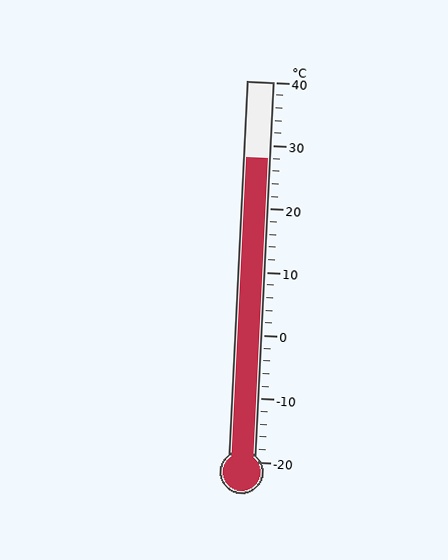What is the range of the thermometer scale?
The thermometer scale ranges from -20°C to 40°C.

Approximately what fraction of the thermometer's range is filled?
The thermometer is filled to approximately 80% of its range.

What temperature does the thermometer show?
The thermometer shows approximately 28°C.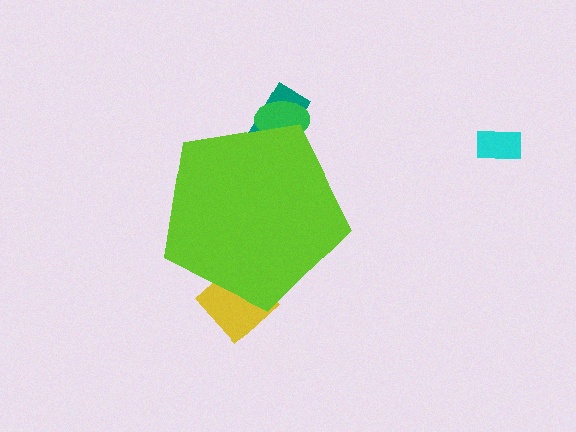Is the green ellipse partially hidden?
Yes, the green ellipse is partially hidden behind the lime pentagon.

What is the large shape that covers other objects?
A lime pentagon.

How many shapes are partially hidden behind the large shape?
3 shapes are partially hidden.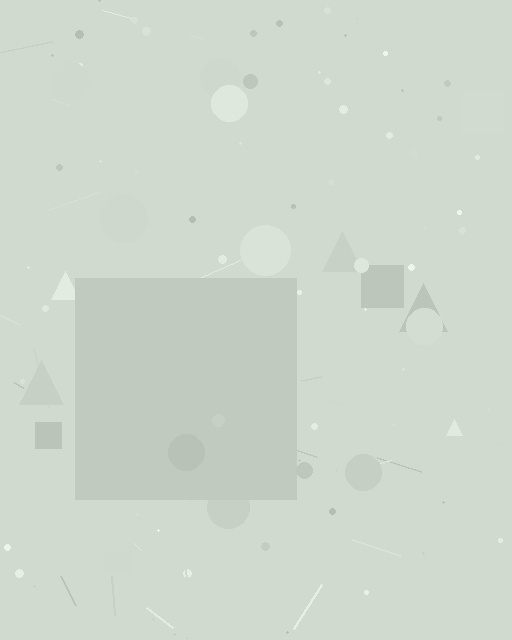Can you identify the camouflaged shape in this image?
The camouflaged shape is a square.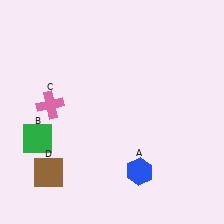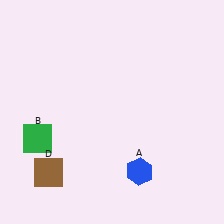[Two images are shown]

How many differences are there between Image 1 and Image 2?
There is 1 difference between the two images.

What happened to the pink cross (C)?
The pink cross (C) was removed in Image 2. It was in the top-left area of Image 1.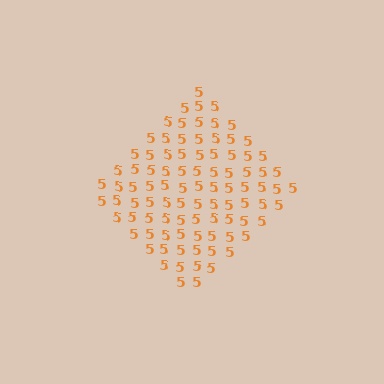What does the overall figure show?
The overall figure shows a diamond.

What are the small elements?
The small elements are digit 5's.